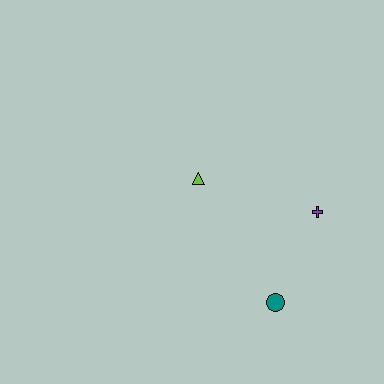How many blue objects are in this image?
There are no blue objects.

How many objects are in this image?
There are 3 objects.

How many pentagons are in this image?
There are no pentagons.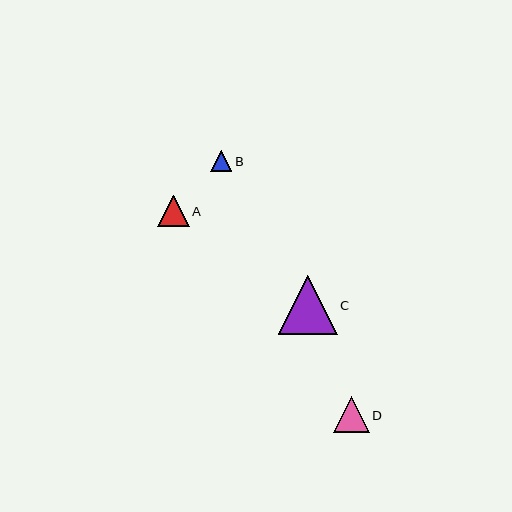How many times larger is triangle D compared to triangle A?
Triangle D is approximately 1.1 times the size of triangle A.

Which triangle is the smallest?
Triangle B is the smallest with a size of approximately 21 pixels.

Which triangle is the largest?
Triangle C is the largest with a size of approximately 59 pixels.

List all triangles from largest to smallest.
From largest to smallest: C, D, A, B.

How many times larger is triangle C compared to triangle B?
Triangle C is approximately 2.8 times the size of triangle B.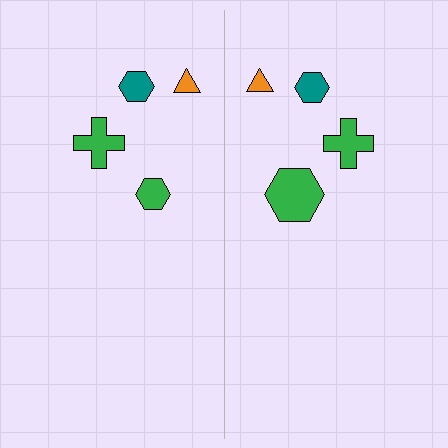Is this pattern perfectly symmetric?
No, the pattern is not perfectly symmetric. The green hexagon on the right side has a different size than its mirror counterpart.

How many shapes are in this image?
There are 8 shapes in this image.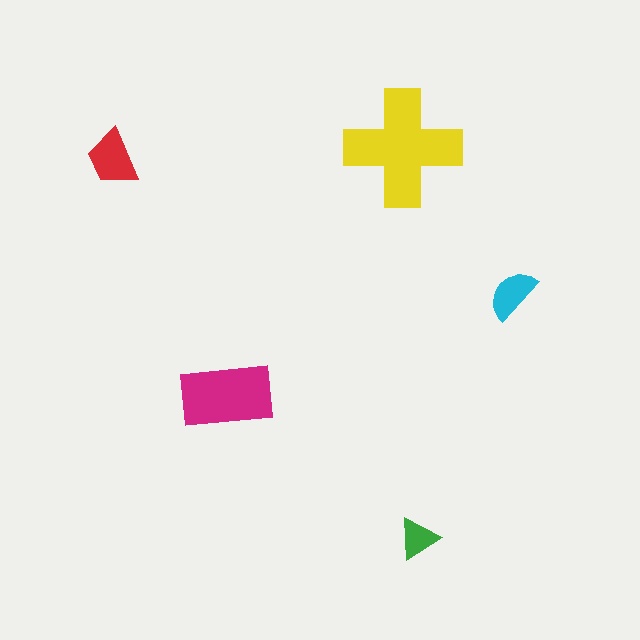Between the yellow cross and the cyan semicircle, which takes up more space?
The yellow cross.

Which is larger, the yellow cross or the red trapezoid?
The yellow cross.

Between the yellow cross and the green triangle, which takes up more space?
The yellow cross.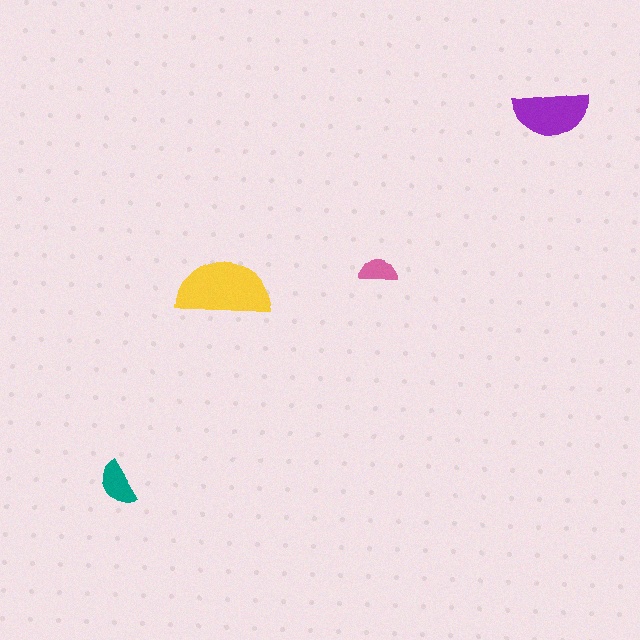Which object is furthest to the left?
The teal semicircle is leftmost.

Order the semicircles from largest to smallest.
the yellow one, the purple one, the teal one, the pink one.